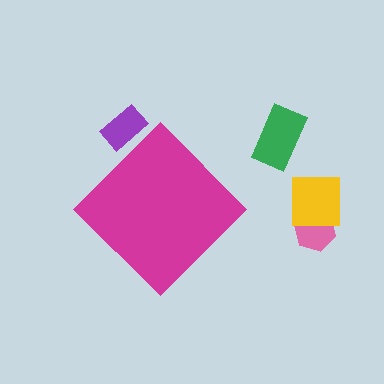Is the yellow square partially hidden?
No, the yellow square is fully visible.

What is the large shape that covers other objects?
A magenta diamond.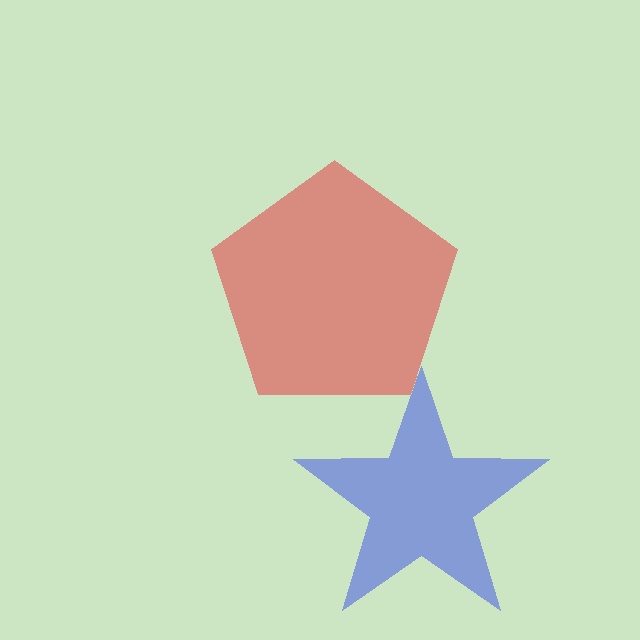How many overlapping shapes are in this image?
There are 2 overlapping shapes in the image.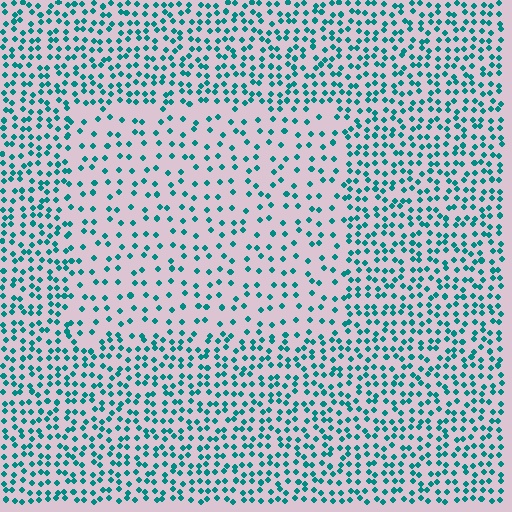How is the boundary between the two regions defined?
The boundary is defined by a change in element density (approximately 2.0x ratio). All elements are the same color, size, and shape.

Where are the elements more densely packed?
The elements are more densely packed outside the rectangle boundary.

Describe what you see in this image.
The image contains small teal elements arranged at two different densities. A rectangle-shaped region is visible where the elements are less densely packed than the surrounding area.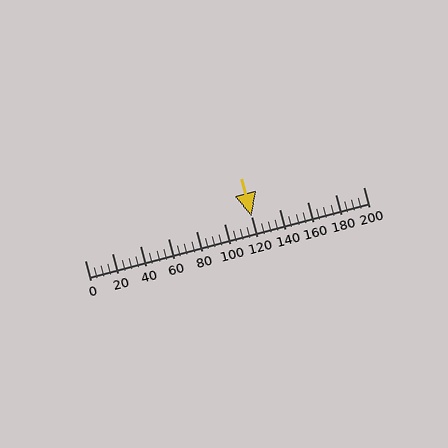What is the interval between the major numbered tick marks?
The major tick marks are spaced 20 units apart.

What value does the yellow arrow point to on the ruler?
The yellow arrow points to approximately 120.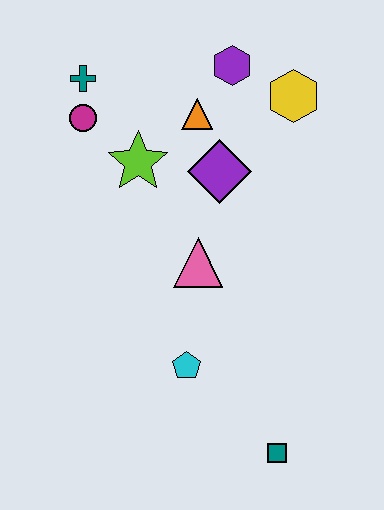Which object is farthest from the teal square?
The teal cross is farthest from the teal square.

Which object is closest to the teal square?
The cyan pentagon is closest to the teal square.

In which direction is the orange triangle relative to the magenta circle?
The orange triangle is to the right of the magenta circle.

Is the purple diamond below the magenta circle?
Yes